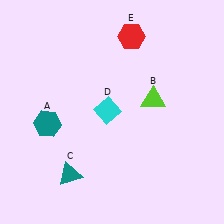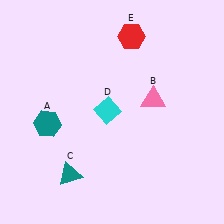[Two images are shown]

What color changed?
The triangle (B) changed from lime in Image 1 to pink in Image 2.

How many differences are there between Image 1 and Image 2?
There is 1 difference between the two images.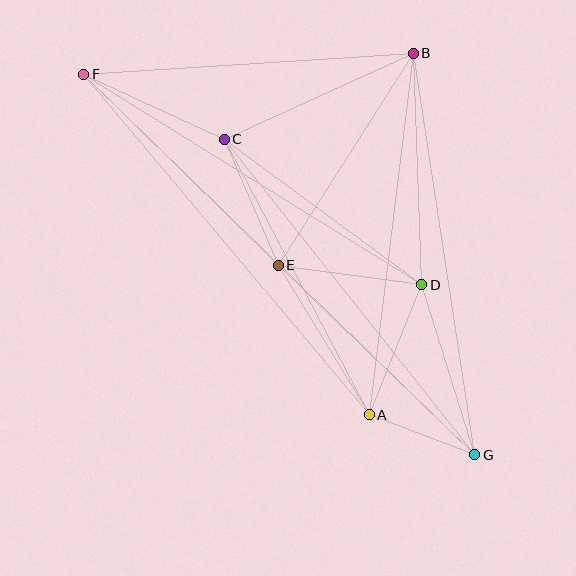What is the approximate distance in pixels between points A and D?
The distance between A and D is approximately 140 pixels.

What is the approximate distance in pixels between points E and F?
The distance between E and F is approximately 272 pixels.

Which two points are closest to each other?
Points A and G are closest to each other.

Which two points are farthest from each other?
Points F and G are farthest from each other.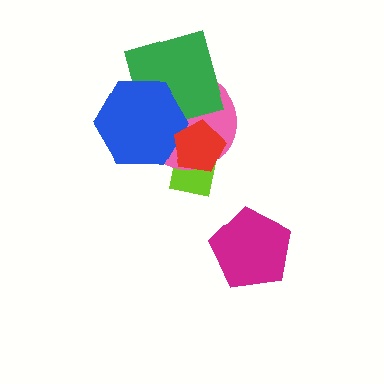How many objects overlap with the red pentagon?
3 objects overlap with the red pentagon.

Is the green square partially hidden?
Yes, it is partially covered by another shape.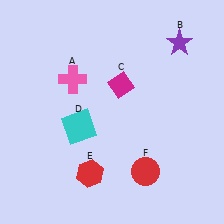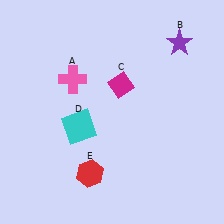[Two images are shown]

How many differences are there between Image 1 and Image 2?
There is 1 difference between the two images.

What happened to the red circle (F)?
The red circle (F) was removed in Image 2. It was in the bottom-right area of Image 1.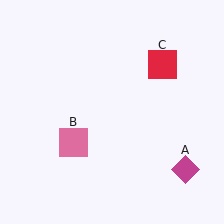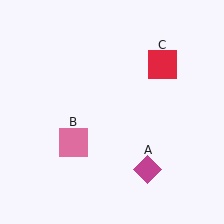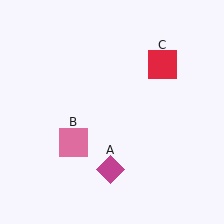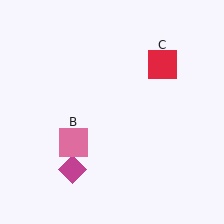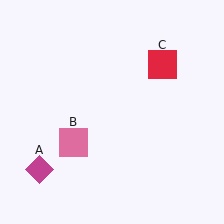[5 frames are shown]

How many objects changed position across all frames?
1 object changed position: magenta diamond (object A).